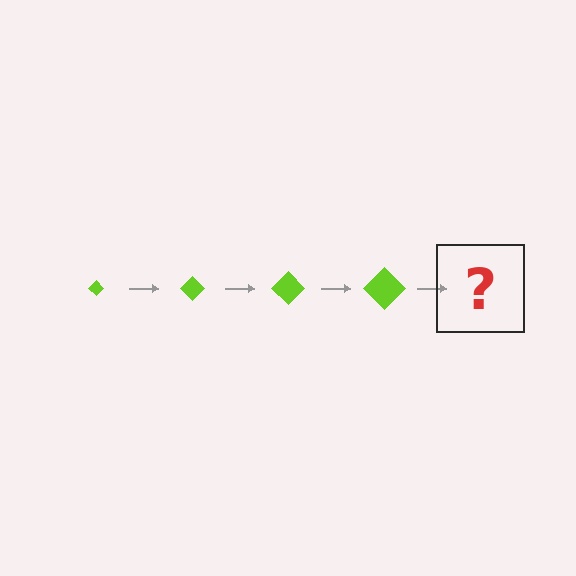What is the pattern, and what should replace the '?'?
The pattern is that the diamond gets progressively larger each step. The '?' should be a lime diamond, larger than the previous one.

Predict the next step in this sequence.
The next step is a lime diamond, larger than the previous one.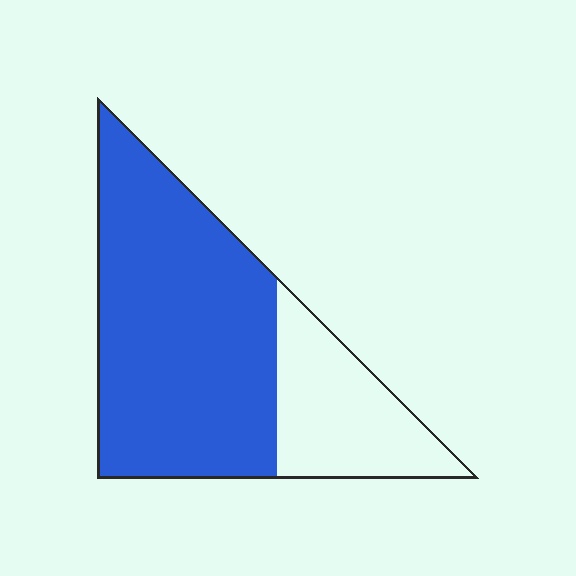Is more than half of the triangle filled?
Yes.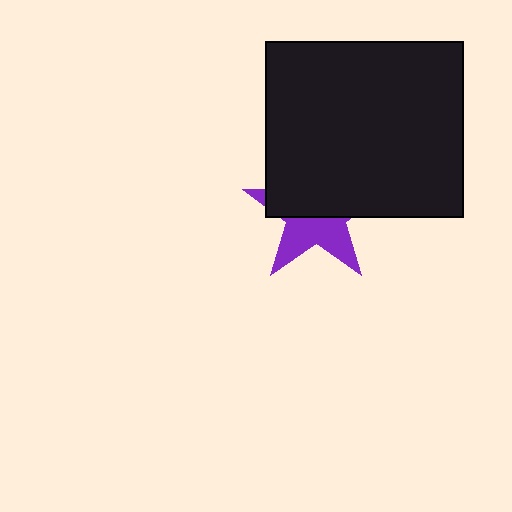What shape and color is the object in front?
The object in front is a black rectangle.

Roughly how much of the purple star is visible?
A small part of it is visible (roughly 43%).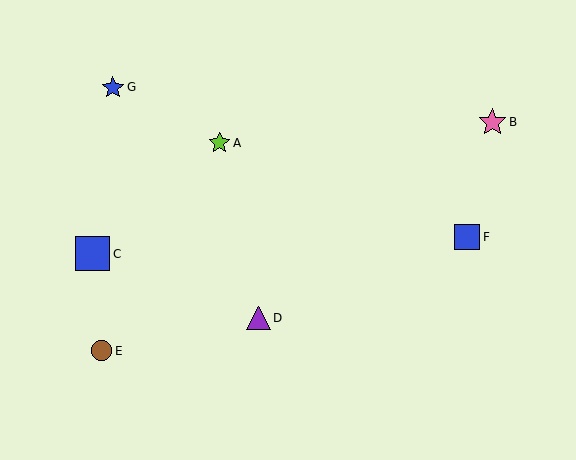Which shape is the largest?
The blue square (labeled C) is the largest.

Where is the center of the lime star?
The center of the lime star is at (219, 143).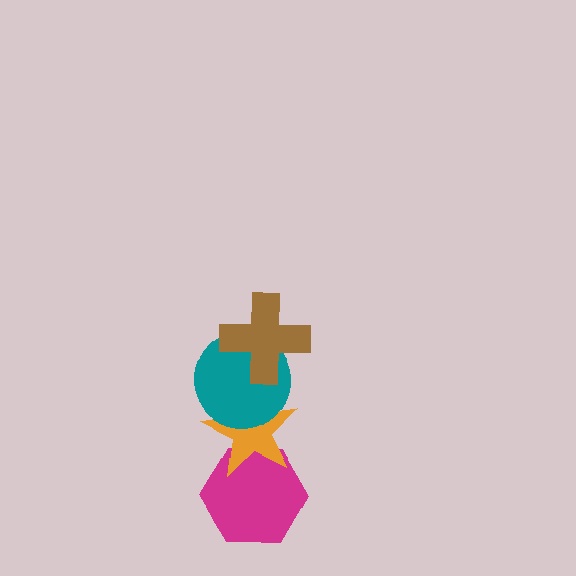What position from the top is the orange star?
The orange star is 3rd from the top.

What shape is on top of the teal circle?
The brown cross is on top of the teal circle.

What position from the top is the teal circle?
The teal circle is 2nd from the top.